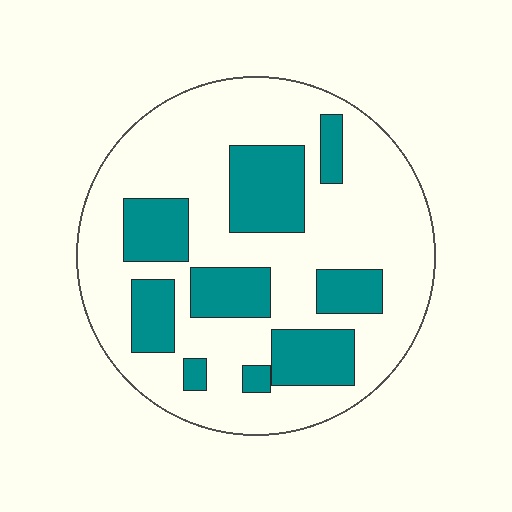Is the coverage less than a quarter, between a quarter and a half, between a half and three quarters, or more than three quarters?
Between a quarter and a half.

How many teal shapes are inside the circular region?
9.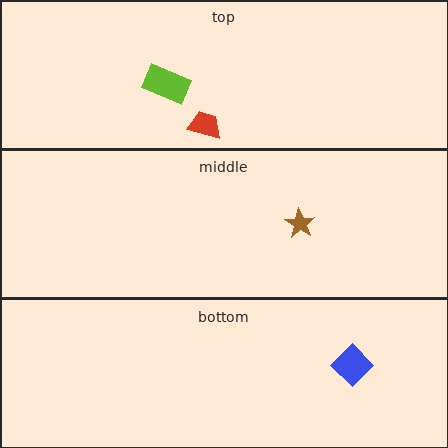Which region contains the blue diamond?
The bottom region.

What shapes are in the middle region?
The brown star.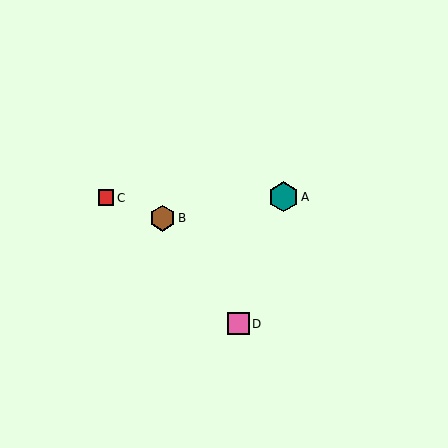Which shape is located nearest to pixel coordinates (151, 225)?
The brown hexagon (labeled B) at (163, 218) is nearest to that location.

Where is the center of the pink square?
The center of the pink square is at (239, 324).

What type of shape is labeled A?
Shape A is a teal hexagon.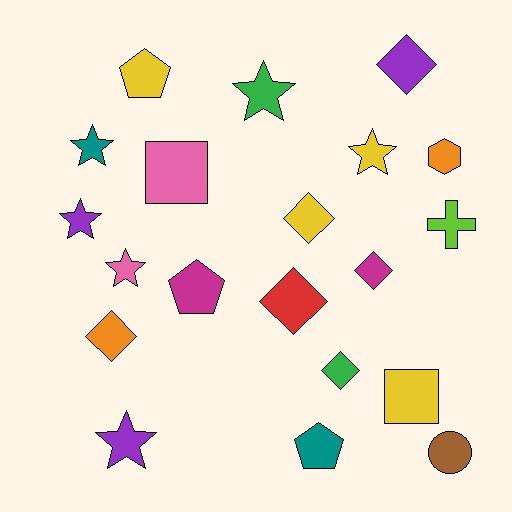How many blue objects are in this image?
There are no blue objects.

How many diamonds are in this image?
There are 6 diamonds.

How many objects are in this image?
There are 20 objects.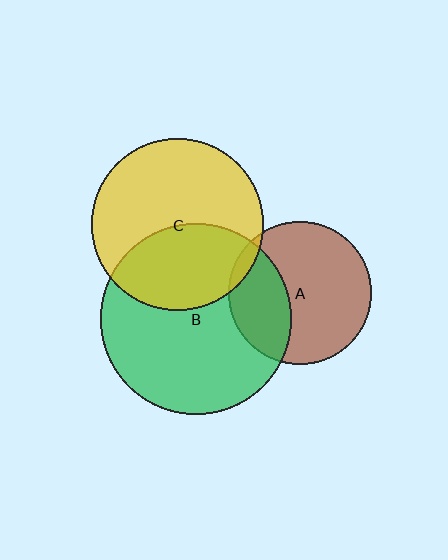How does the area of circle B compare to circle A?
Approximately 1.8 times.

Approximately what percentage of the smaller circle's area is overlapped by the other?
Approximately 30%.